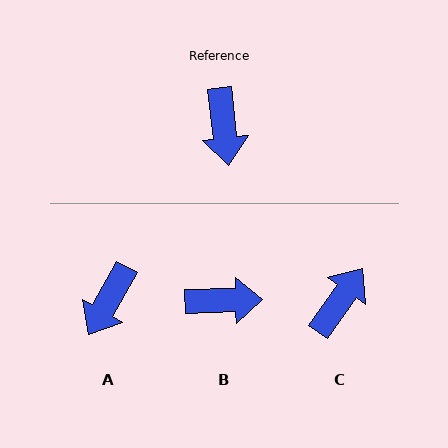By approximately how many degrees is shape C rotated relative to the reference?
Approximately 138 degrees counter-clockwise.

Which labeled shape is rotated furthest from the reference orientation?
C, about 138 degrees away.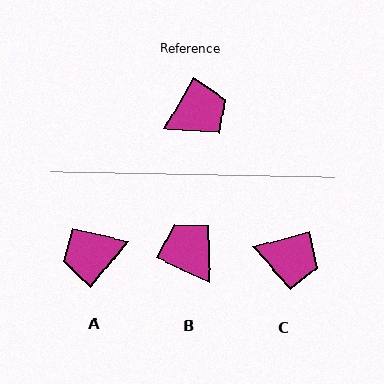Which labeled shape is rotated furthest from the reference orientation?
A, about 172 degrees away.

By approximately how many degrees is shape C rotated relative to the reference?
Approximately 44 degrees clockwise.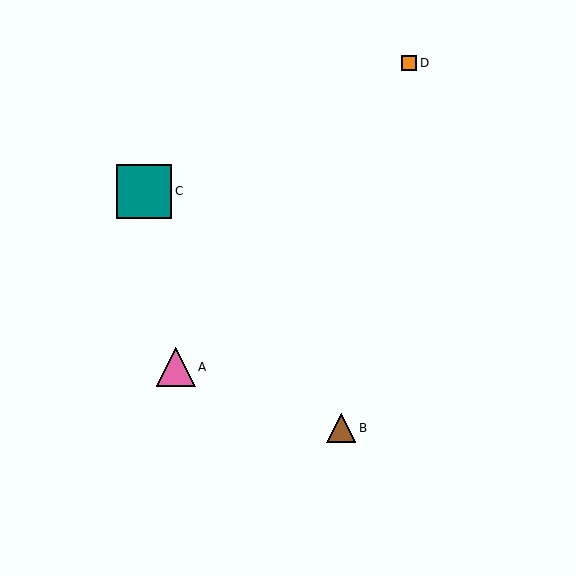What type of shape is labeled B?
Shape B is a brown triangle.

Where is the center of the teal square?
The center of the teal square is at (144, 191).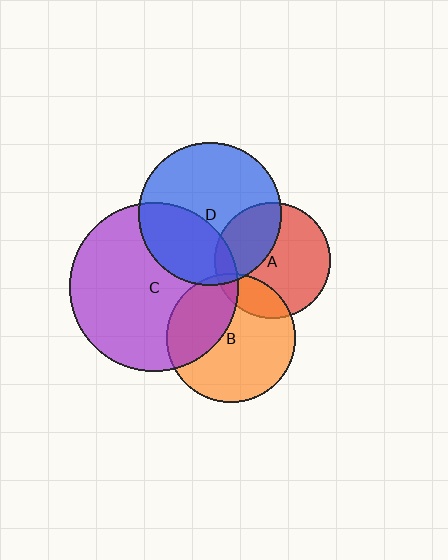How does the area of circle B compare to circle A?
Approximately 1.2 times.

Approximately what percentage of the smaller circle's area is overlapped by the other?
Approximately 35%.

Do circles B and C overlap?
Yes.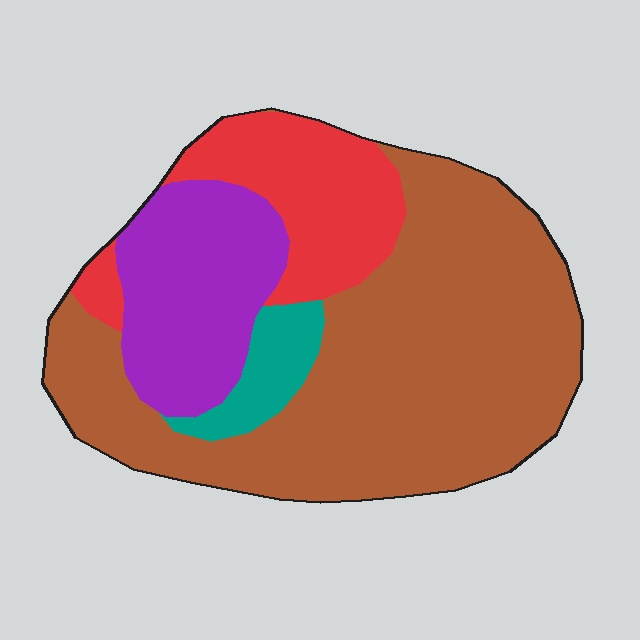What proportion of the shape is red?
Red takes up about one sixth (1/6) of the shape.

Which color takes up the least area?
Teal, at roughly 5%.